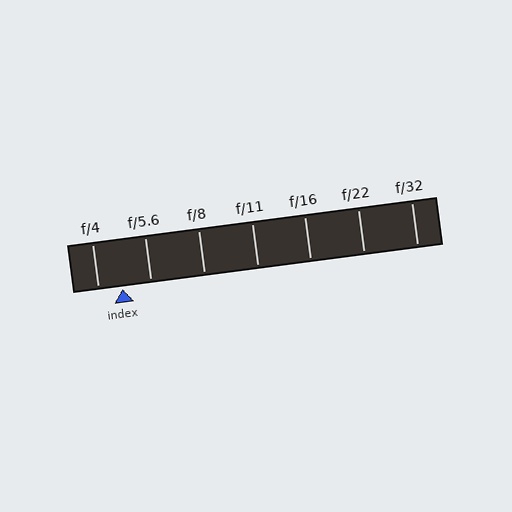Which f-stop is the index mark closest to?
The index mark is closest to f/4.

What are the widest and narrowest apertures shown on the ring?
The widest aperture shown is f/4 and the narrowest is f/32.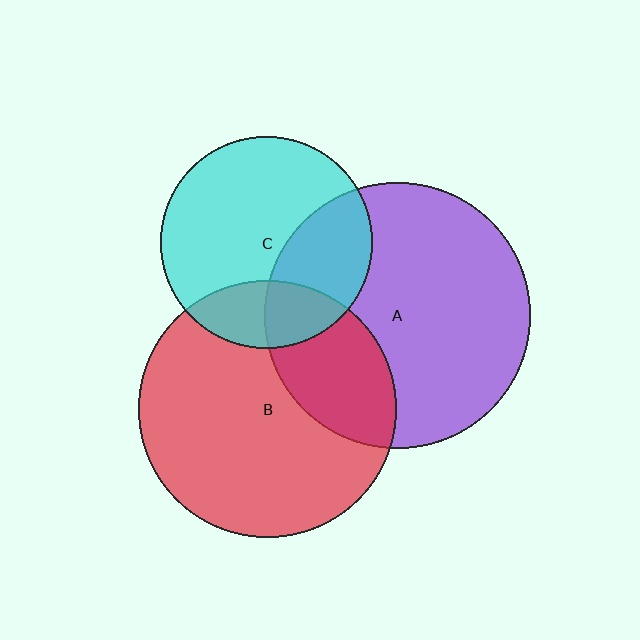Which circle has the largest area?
Circle A (purple).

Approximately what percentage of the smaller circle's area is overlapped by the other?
Approximately 20%.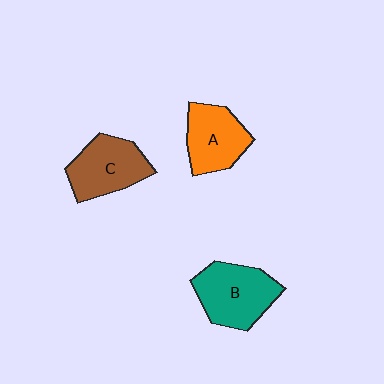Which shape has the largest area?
Shape B (teal).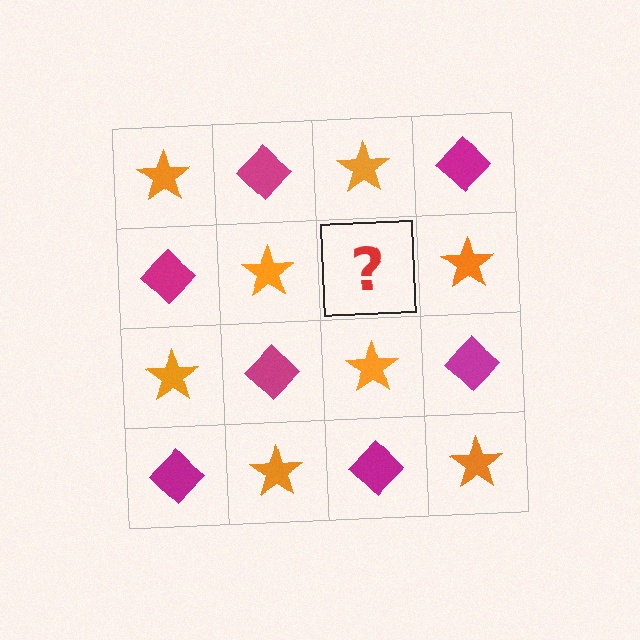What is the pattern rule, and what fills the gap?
The rule is that it alternates orange star and magenta diamond in a checkerboard pattern. The gap should be filled with a magenta diamond.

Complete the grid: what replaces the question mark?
The question mark should be replaced with a magenta diamond.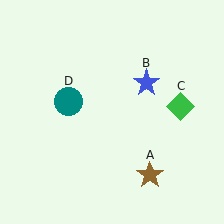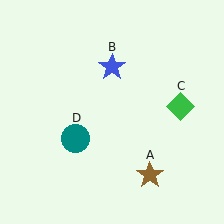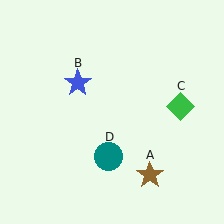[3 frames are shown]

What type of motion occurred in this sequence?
The blue star (object B), teal circle (object D) rotated counterclockwise around the center of the scene.